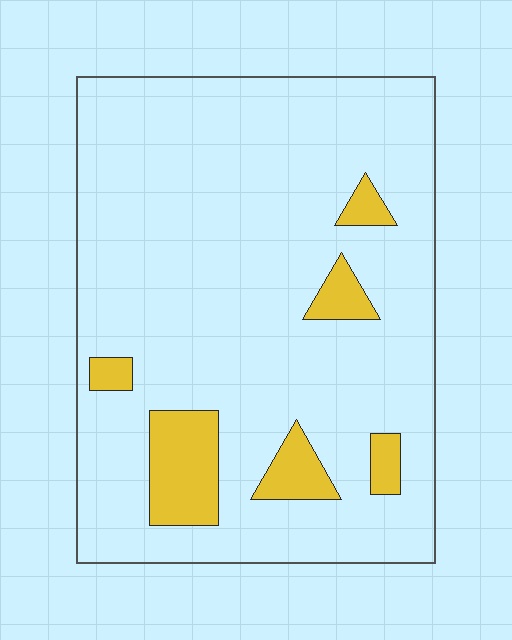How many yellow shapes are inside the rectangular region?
6.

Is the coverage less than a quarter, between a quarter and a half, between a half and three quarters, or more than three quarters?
Less than a quarter.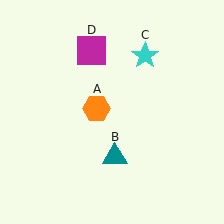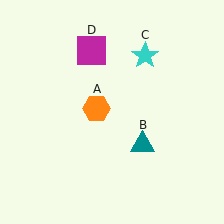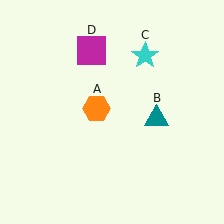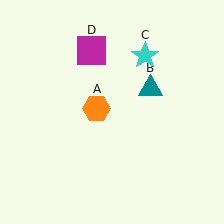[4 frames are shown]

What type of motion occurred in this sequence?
The teal triangle (object B) rotated counterclockwise around the center of the scene.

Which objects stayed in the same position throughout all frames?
Orange hexagon (object A) and cyan star (object C) and magenta square (object D) remained stationary.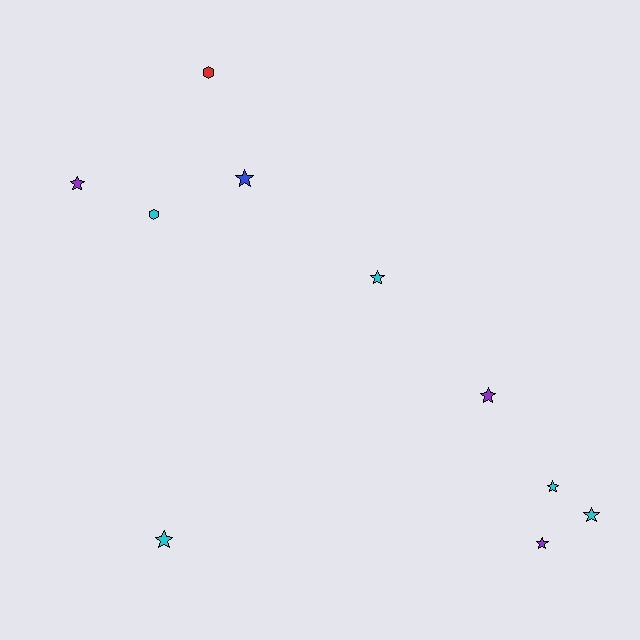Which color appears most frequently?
Cyan, with 5 objects.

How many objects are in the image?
There are 10 objects.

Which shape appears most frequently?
Star, with 8 objects.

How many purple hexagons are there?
There are no purple hexagons.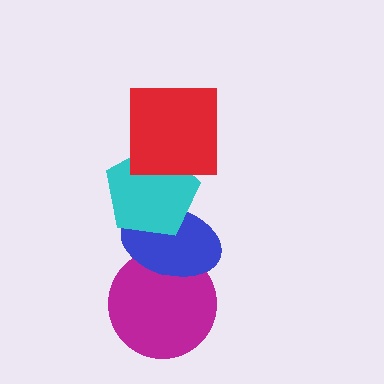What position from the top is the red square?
The red square is 1st from the top.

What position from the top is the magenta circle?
The magenta circle is 4th from the top.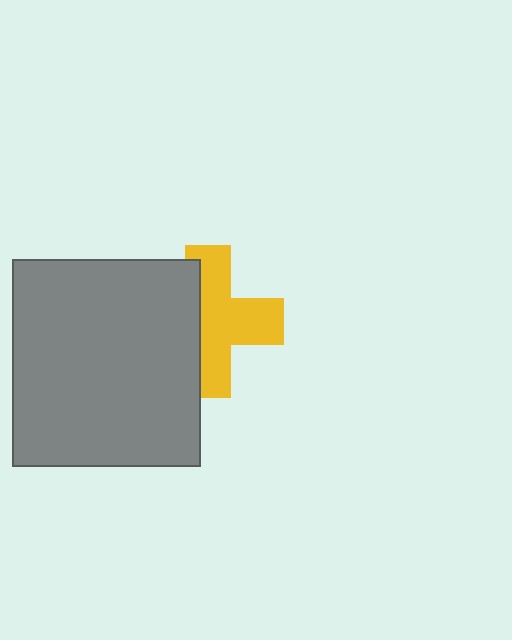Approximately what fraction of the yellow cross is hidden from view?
Roughly 40% of the yellow cross is hidden behind the gray rectangle.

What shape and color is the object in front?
The object in front is a gray rectangle.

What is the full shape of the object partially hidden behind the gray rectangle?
The partially hidden object is a yellow cross.